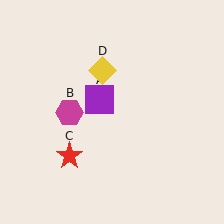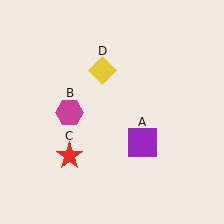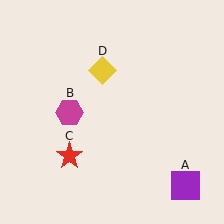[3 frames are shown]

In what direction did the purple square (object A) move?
The purple square (object A) moved down and to the right.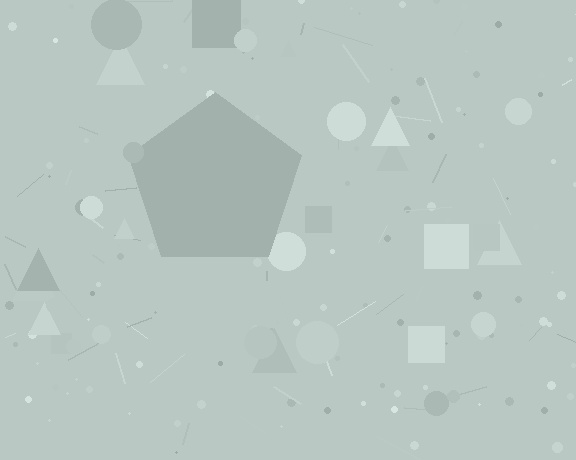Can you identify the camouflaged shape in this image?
The camouflaged shape is a pentagon.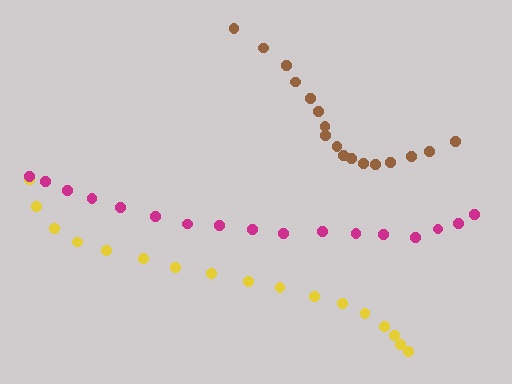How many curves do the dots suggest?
There are 3 distinct paths.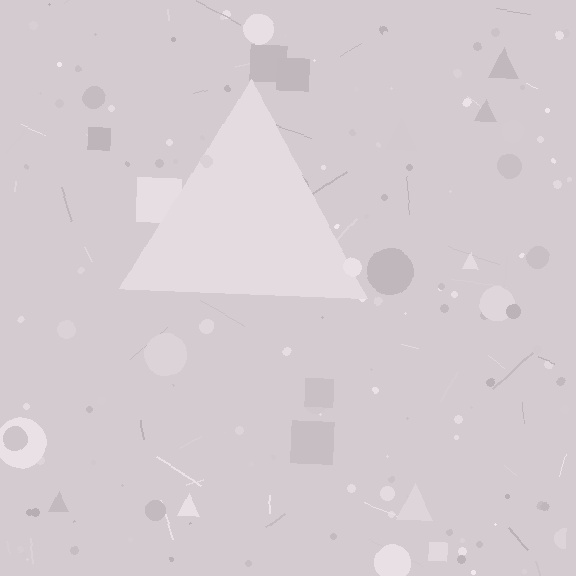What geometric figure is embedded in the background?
A triangle is embedded in the background.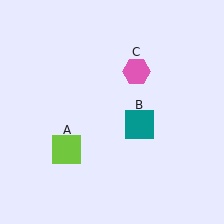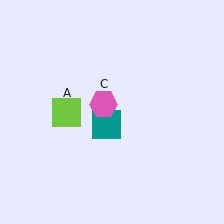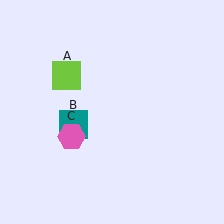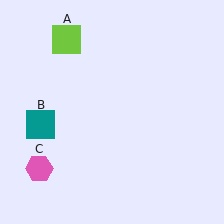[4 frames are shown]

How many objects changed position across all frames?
3 objects changed position: lime square (object A), teal square (object B), pink hexagon (object C).